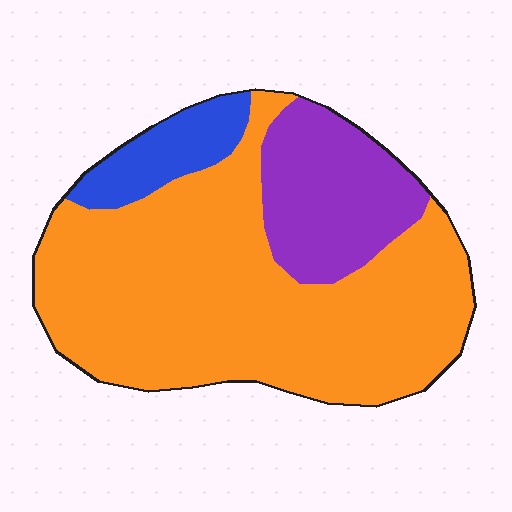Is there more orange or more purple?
Orange.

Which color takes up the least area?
Blue, at roughly 10%.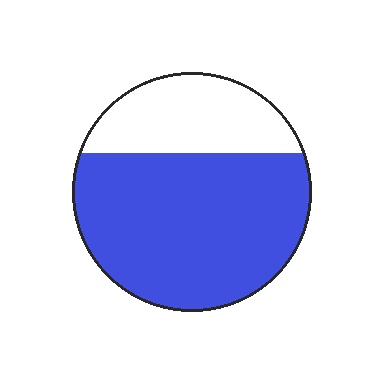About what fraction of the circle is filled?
About two thirds (2/3).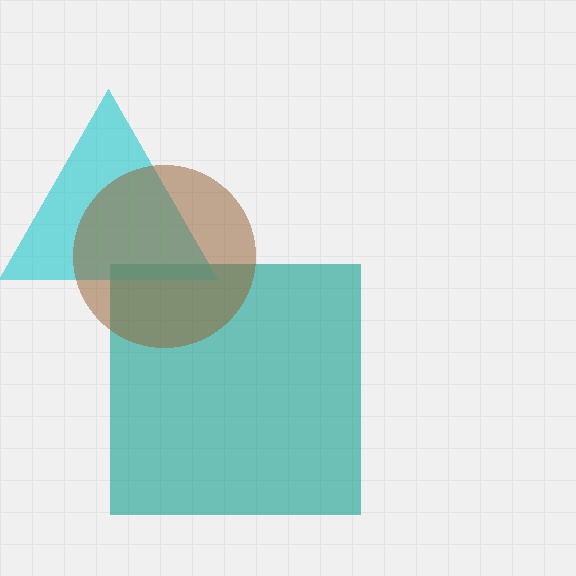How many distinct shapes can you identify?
There are 3 distinct shapes: a teal square, a cyan triangle, a brown circle.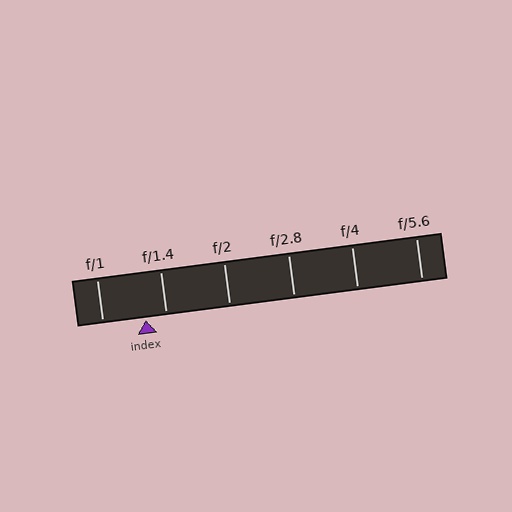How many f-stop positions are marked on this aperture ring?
There are 6 f-stop positions marked.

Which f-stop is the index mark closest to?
The index mark is closest to f/1.4.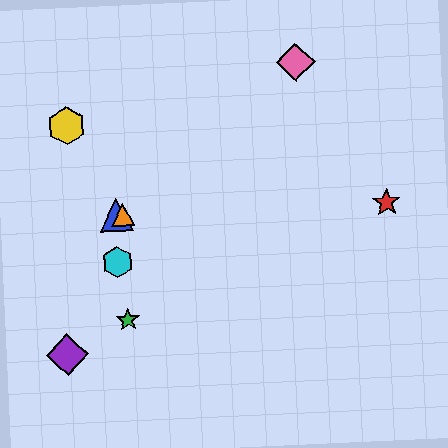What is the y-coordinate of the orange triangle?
The orange triangle is at y≈214.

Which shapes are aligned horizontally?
The red star, the blue triangle, the orange triangle are aligned horizontally.